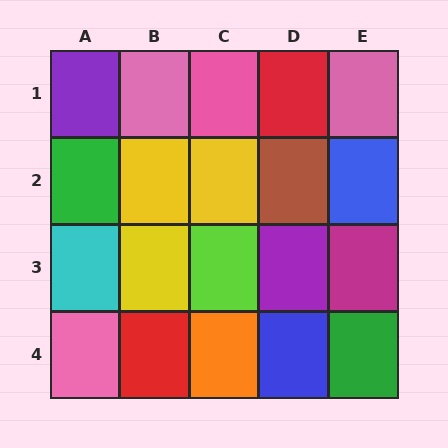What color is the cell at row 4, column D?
Blue.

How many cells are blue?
2 cells are blue.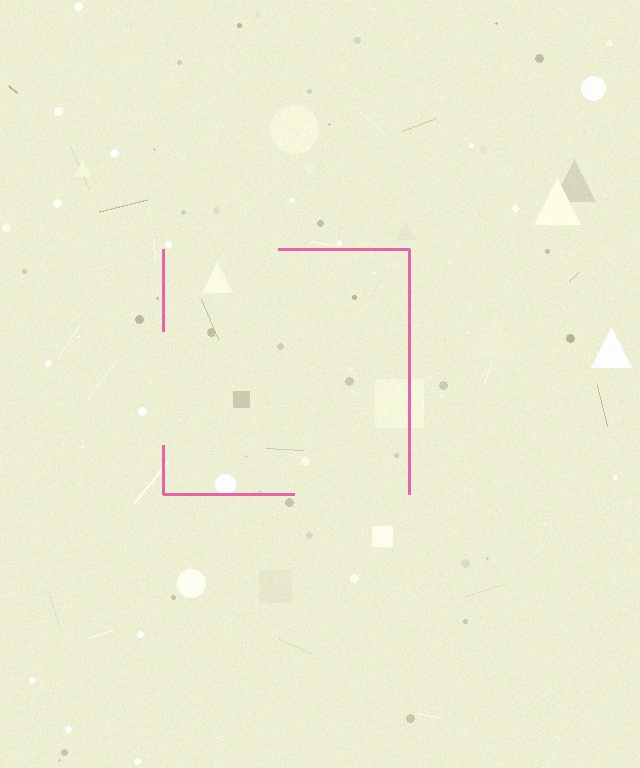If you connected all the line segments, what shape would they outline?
They would outline a square.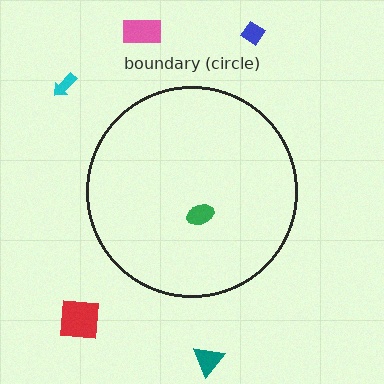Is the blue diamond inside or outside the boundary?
Outside.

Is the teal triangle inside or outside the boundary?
Outside.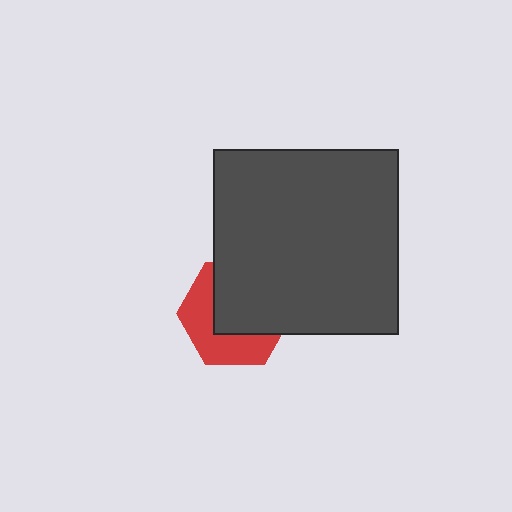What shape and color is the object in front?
The object in front is a dark gray square.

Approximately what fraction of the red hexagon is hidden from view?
Roughly 55% of the red hexagon is hidden behind the dark gray square.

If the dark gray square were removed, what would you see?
You would see the complete red hexagon.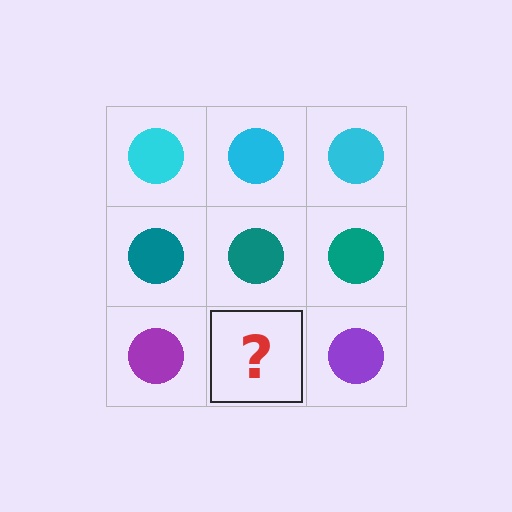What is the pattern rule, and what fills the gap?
The rule is that each row has a consistent color. The gap should be filled with a purple circle.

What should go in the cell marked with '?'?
The missing cell should contain a purple circle.